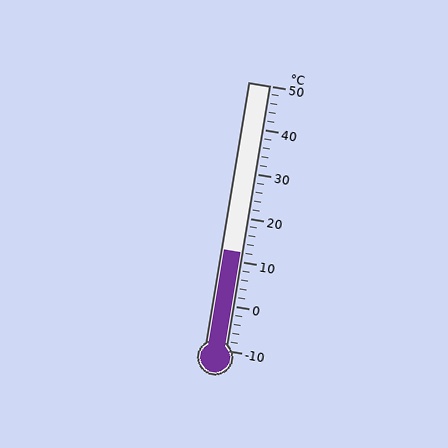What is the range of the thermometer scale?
The thermometer scale ranges from -10°C to 50°C.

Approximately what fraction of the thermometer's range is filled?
The thermometer is filled to approximately 35% of its range.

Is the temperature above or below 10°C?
The temperature is above 10°C.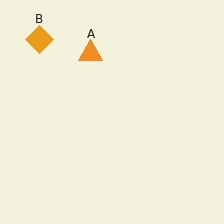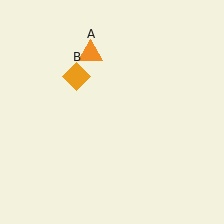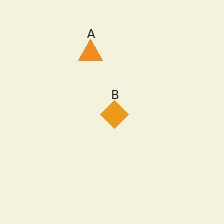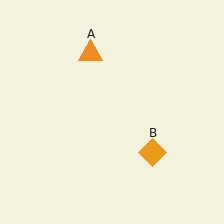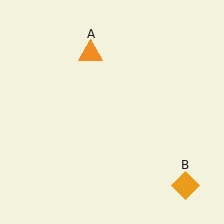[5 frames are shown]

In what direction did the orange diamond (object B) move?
The orange diamond (object B) moved down and to the right.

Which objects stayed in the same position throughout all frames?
Orange triangle (object A) remained stationary.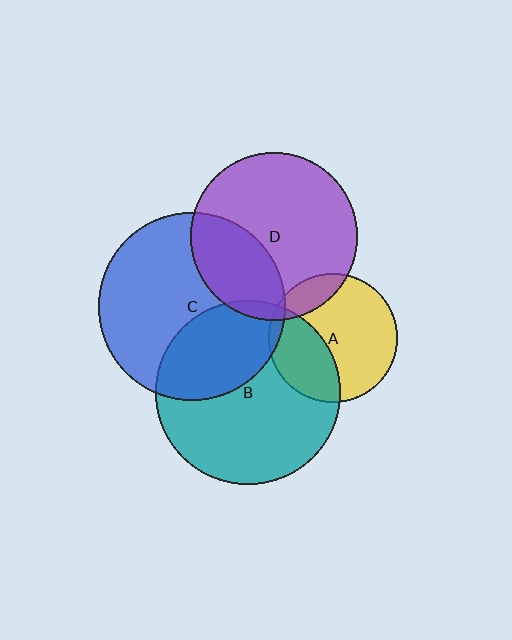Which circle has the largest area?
Circle C (blue).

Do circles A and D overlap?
Yes.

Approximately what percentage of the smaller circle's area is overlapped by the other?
Approximately 15%.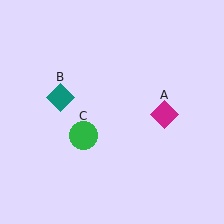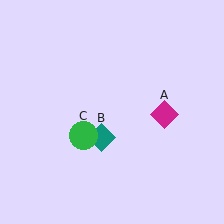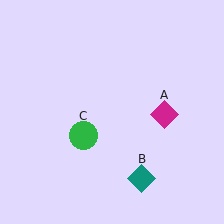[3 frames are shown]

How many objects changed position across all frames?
1 object changed position: teal diamond (object B).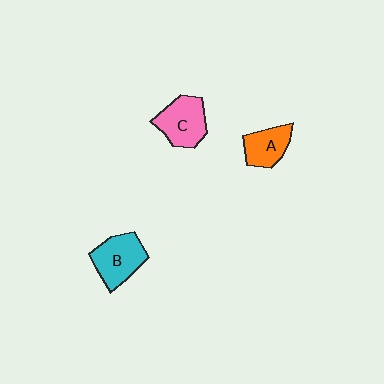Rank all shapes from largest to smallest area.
From largest to smallest: B (cyan), C (pink), A (orange).